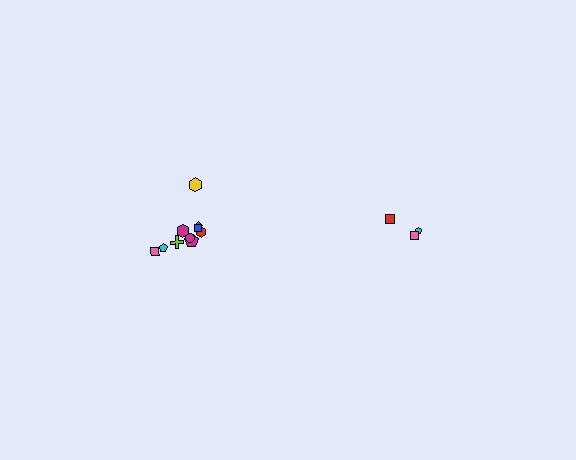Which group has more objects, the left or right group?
The left group.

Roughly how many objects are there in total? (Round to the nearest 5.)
Roughly 15 objects in total.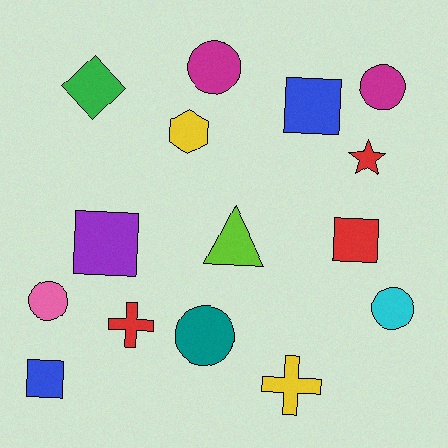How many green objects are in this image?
There is 1 green object.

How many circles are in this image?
There are 5 circles.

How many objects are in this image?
There are 15 objects.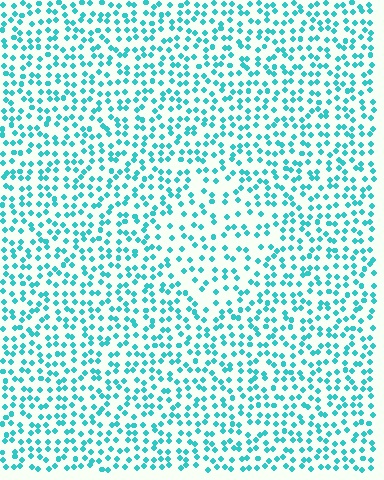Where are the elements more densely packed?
The elements are more densely packed outside the diamond boundary.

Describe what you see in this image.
The image contains small cyan elements arranged at two different densities. A diamond-shaped region is visible where the elements are less densely packed than the surrounding area.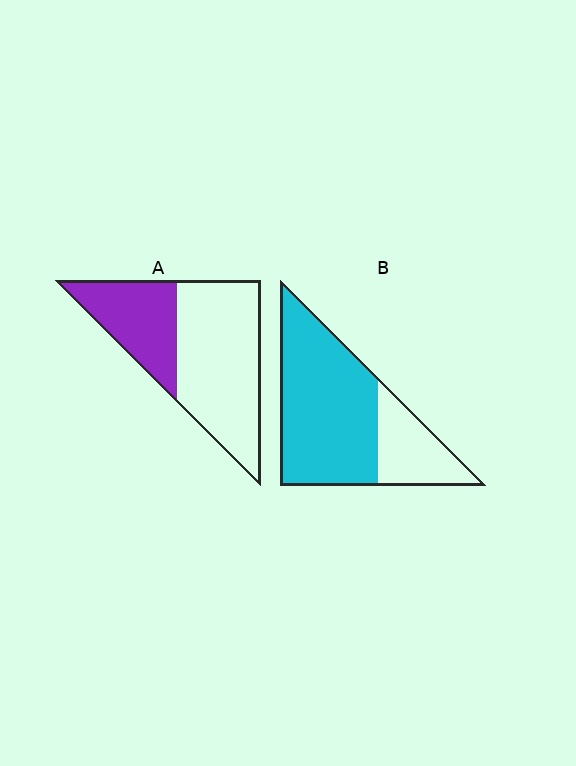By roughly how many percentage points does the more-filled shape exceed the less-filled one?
By roughly 35 percentage points (B over A).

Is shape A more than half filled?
No.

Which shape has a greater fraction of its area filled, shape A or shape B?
Shape B.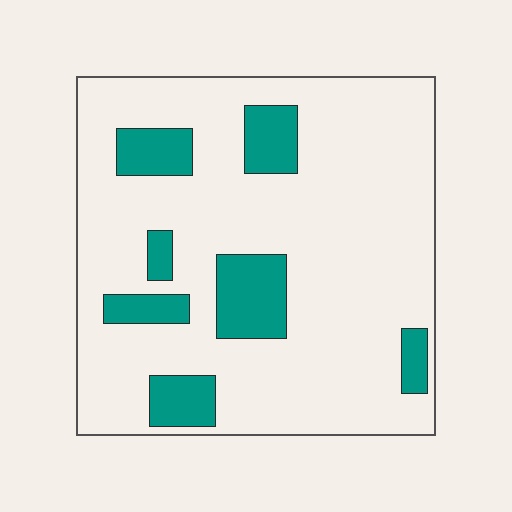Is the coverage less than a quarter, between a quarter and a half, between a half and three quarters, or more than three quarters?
Less than a quarter.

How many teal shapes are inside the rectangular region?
7.